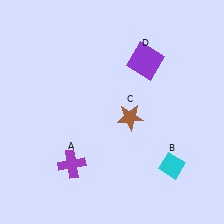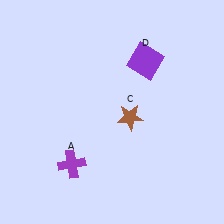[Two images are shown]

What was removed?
The cyan diamond (B) was removed in Image 2.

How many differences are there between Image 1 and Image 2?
There is 1 difference between the two images.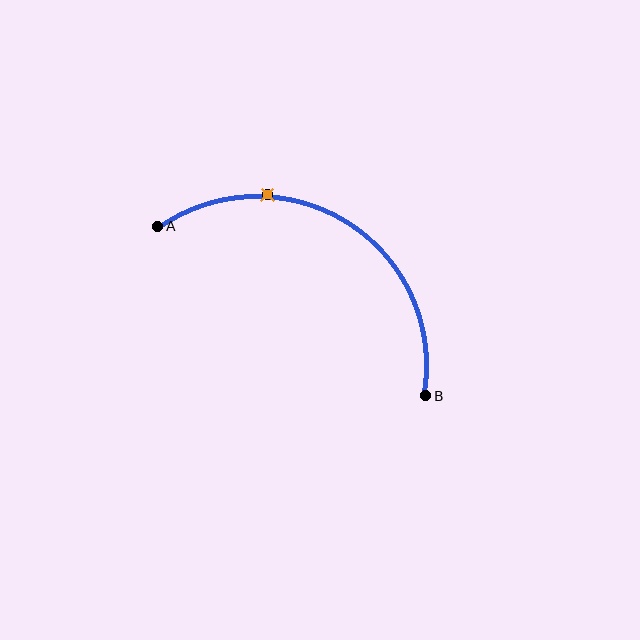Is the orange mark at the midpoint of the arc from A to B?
No. The orange mark lies on the arc but is closer to endpoint A. The arc midpoint would be at the point on the curve equidistant along the arc from both A and B.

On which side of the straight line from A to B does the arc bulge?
The arc bulges above the straight line connecting A and B.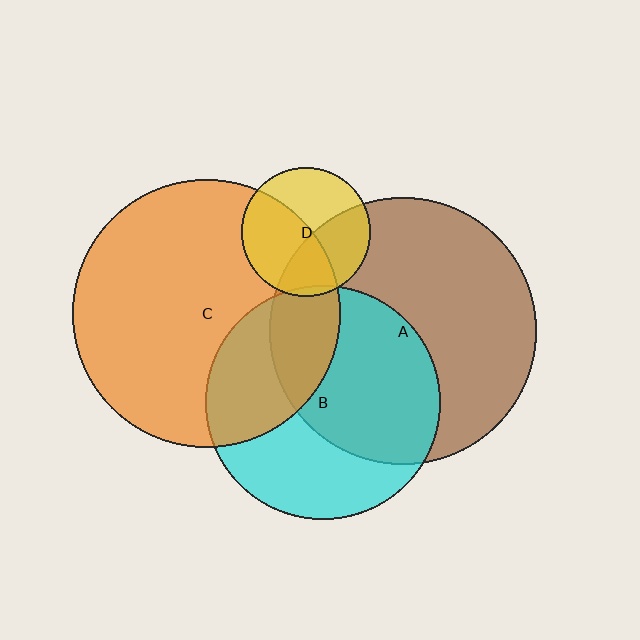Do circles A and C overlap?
Yes.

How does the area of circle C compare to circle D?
Approximately 4.3 times.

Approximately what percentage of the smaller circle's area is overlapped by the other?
Approximately 15%.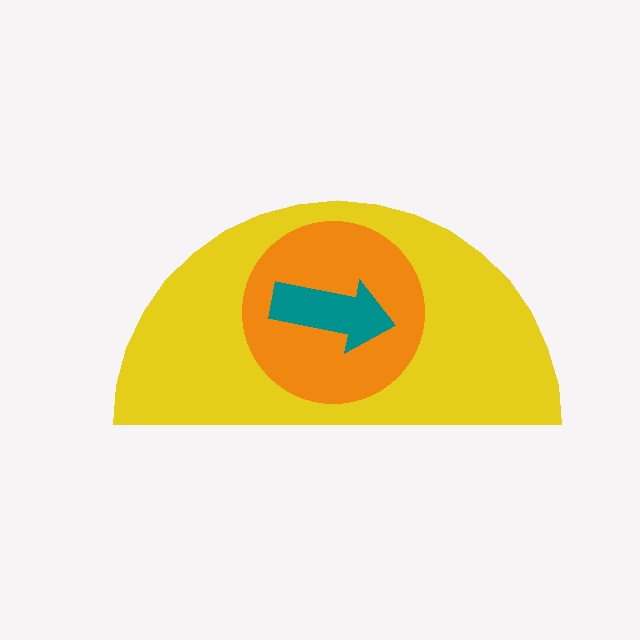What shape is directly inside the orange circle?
The teal arrow.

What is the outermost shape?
The yellow semicircle.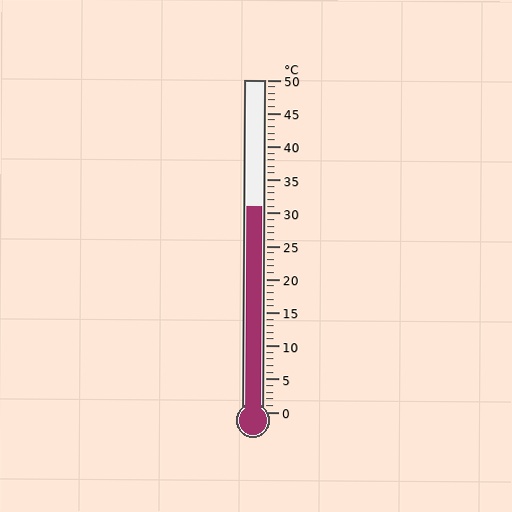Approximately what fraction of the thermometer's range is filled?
The thermometer is filled to approximately 60% of its range.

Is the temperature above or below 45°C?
The temperature is below 45°C.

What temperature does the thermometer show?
The thermometer shows approximately 31°C.